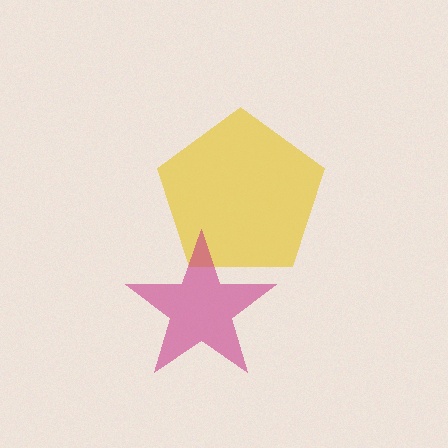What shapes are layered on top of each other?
The layered shapes are: a yellow pentagon, a magenta star.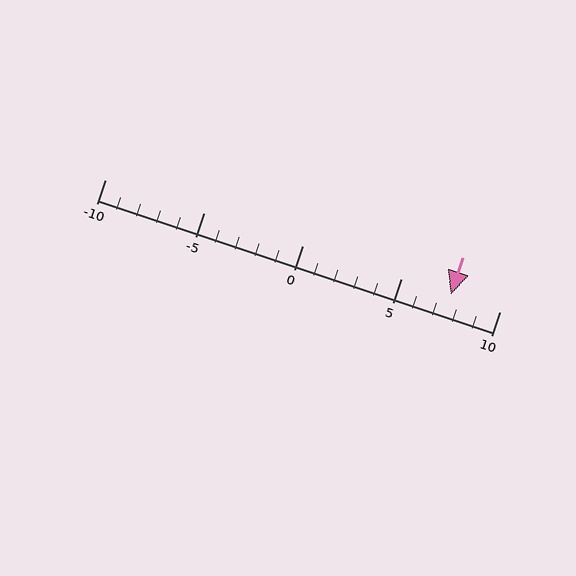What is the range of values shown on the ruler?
The ruler shows values from -10 to 10.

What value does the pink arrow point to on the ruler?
The pink arrow points to approximately 8.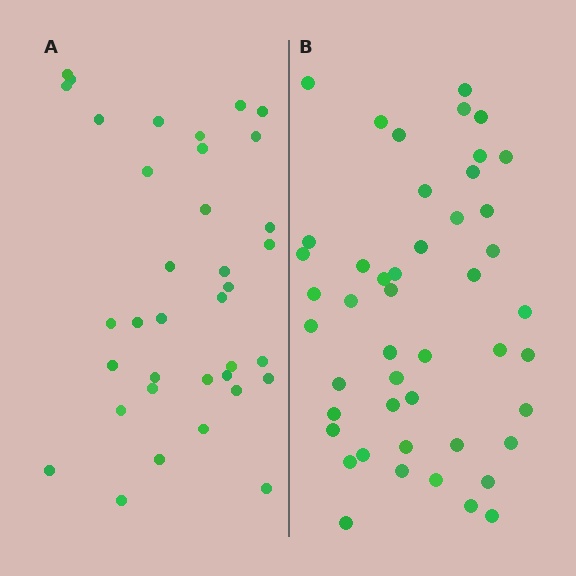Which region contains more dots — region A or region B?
Region B (the right region) has more dots.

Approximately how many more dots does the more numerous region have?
Region B has roughly 12 or so more dots than region A.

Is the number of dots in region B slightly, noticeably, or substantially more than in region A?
Region B has noticeably more, but not dramatically so. The ratio is roughly 1.3 to 1.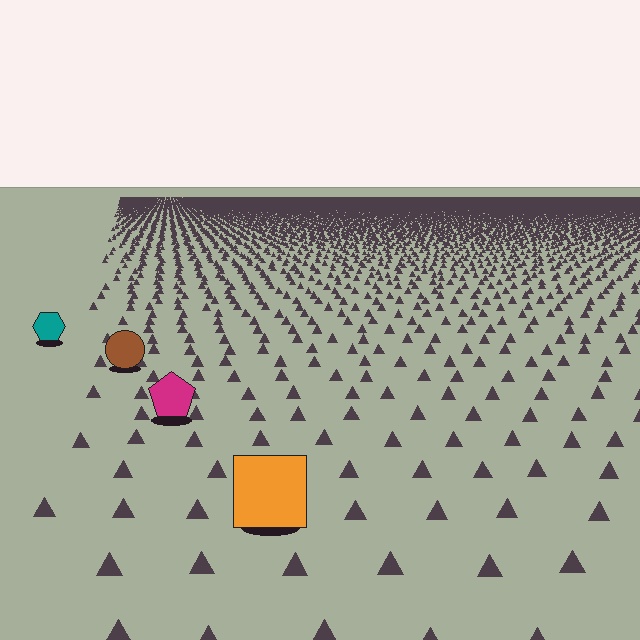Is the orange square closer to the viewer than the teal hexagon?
Yes. The orange square is closer — you can tell from the texture gradient: the ground texture is coarser near it.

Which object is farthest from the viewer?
The teal hexagon is farthest from the viewer. It appears smaller and the ground texture around it is denser.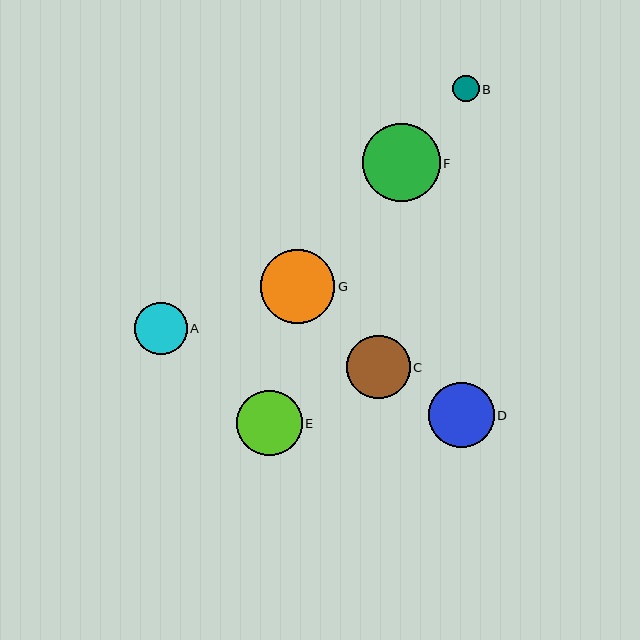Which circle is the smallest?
Circle B is the smallest with a size of approximately 26 pixels.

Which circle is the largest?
Circle F is the largest with a size of approximately 78 pixels.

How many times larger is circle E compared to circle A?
Circle E is approximately 1.2 times the size of circle A.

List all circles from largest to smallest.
From largest to smallest: F, G, D, E, C, A, B.